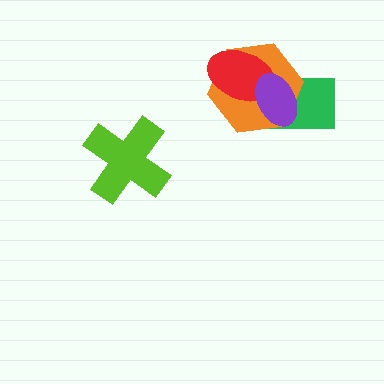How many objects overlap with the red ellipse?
3 objects overlap with the red ellipse.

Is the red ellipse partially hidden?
Yes, it is partially covered by another shape.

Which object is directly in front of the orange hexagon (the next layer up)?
The red ellipse is directly in front of the orange hexagon.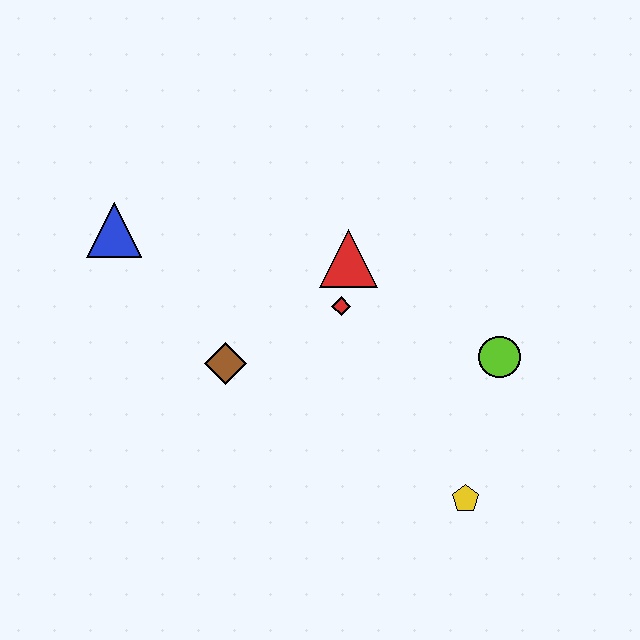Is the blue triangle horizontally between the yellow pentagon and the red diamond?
No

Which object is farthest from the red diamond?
The blue triangle is farthest from the red diamond.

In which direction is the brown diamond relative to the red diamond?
The brown diamond is to the left of the red diamond.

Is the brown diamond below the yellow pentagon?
No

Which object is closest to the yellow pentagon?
The lime circle is closest to the yellow pentagon.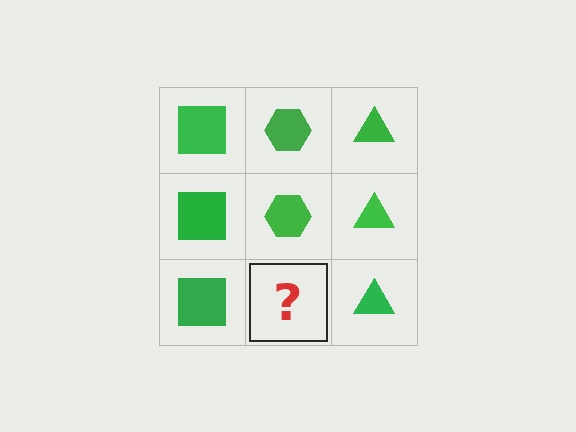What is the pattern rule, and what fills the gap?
The rule is that each column has a consistent shape. The gap should be filled with a green hexagon.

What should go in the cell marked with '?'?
The missing cell should contain a green hexagon.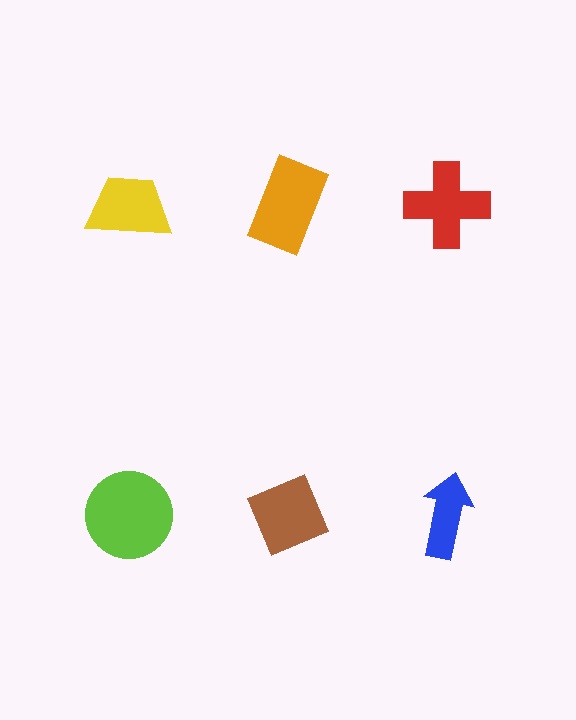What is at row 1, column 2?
An orange rectangle.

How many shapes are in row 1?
3 shapes.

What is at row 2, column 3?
A blue arrow.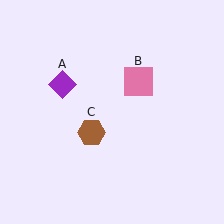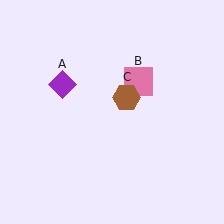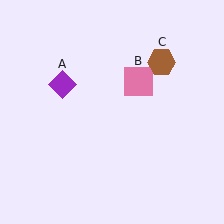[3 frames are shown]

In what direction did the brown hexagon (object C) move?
The brown hexagon (object C) moved up and to the right.